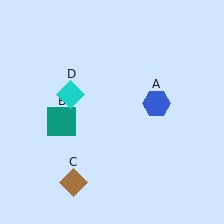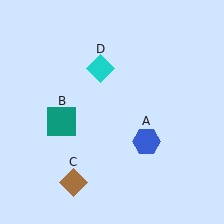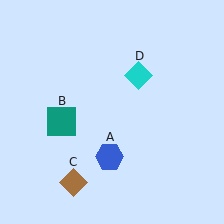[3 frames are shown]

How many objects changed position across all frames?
2 objects changed position: blue hexagon (object A), cyan diamond (object D).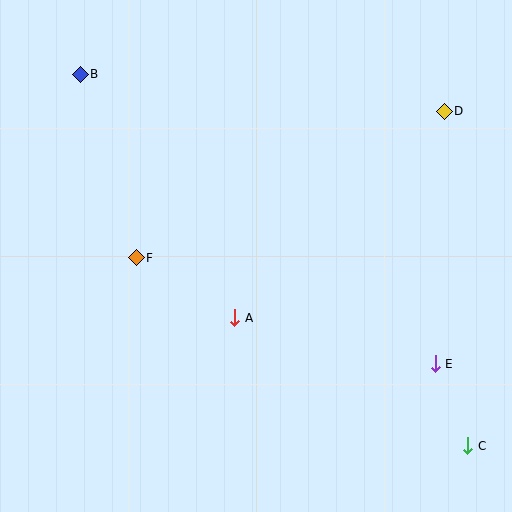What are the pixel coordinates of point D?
Point D is at (444, 111).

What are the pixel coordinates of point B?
Point B is at (80, 74).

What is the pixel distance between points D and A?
The distance between D and A is 294 pixels.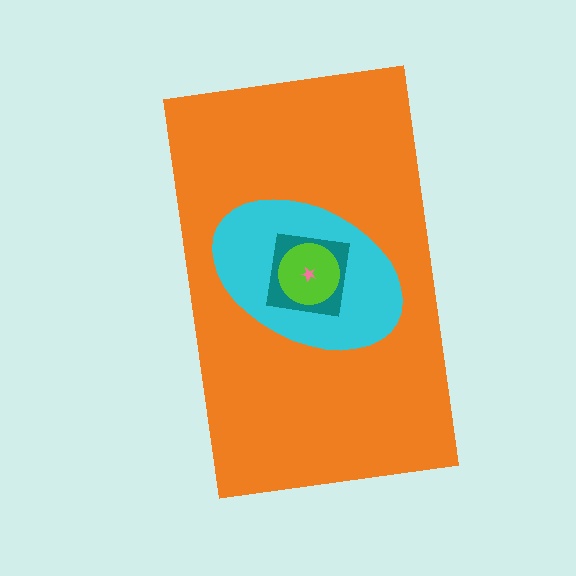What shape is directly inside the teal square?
The lime circle.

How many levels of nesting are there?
5.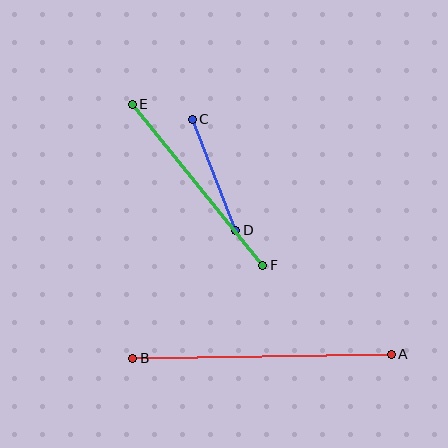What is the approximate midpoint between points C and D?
The midpoint is at approximately (214, 175) pixels.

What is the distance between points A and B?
The distance is approximately 259 pixels.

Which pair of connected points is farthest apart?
Points A and B are farthest apart.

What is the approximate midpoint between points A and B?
The midpoint is at approximately (262, 356) pixels.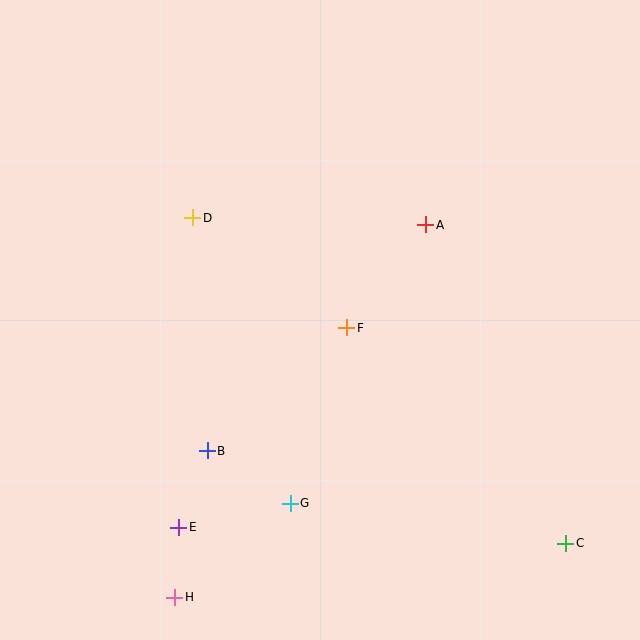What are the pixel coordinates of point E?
Point E is at (179, 527).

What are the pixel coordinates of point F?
Point F is at (347, 328).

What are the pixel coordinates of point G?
Point G is at (290, 503).